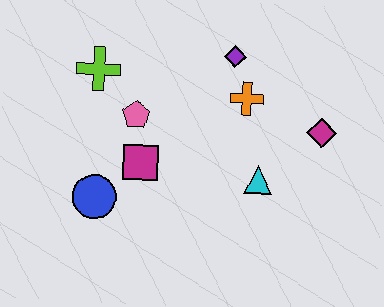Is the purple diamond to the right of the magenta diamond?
No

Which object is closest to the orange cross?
The purple diamond is closest to the orange cross.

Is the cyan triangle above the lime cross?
No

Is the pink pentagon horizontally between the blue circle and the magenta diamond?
Yes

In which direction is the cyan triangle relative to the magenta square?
The cyan triangle is to the right of the magenta square.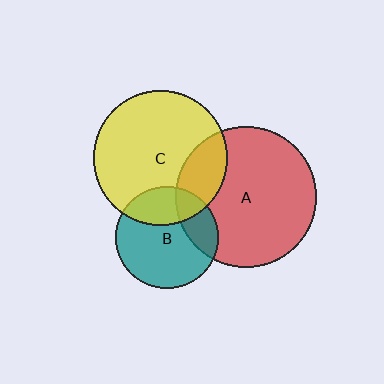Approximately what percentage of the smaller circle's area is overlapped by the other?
Approximately 20%.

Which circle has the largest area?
Circle A (red).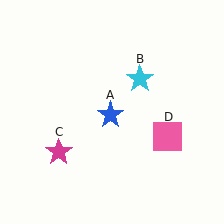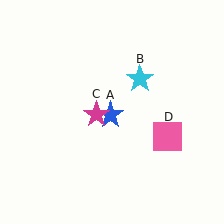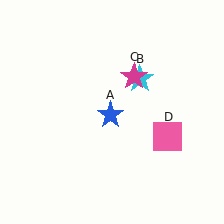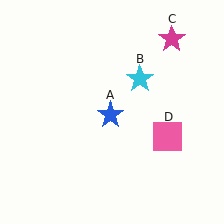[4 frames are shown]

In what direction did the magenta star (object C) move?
The magenta star (object C) moved up and to the right.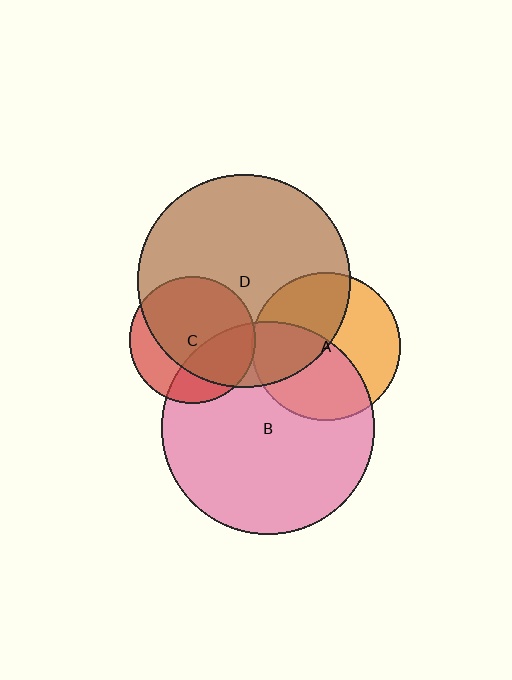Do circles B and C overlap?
Yes.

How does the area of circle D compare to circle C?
Approximately 2.8 times.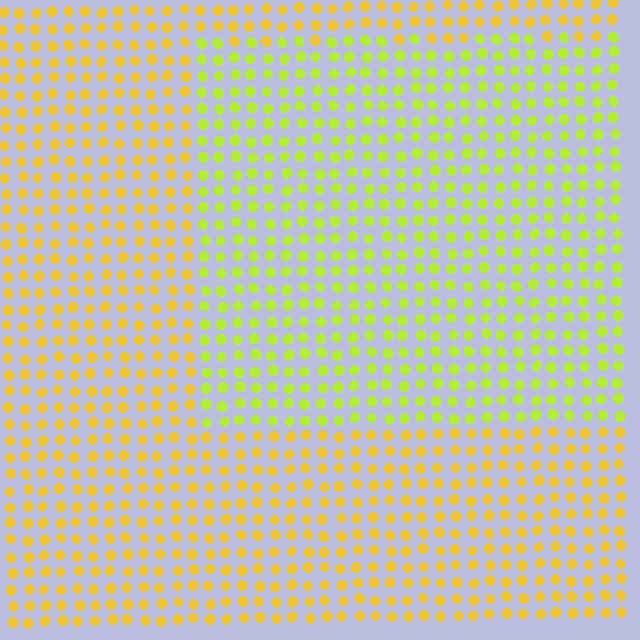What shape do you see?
I see a rectangle.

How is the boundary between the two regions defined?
The boundary is defined purely by a slight shift in hue (about 33 degrees). Spacing, size, and orientation are identical on both sides.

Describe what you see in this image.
The image is filled with small yellow elements in a uniform arrangement. A rectangle-shaped region is visible where the elements are tinted to a slightly different hue, forming a subtle color boundary.